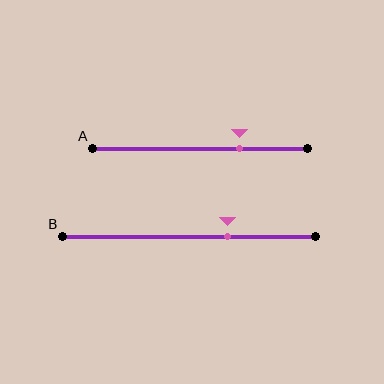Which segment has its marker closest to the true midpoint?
Segment B has its marker closest to the true midpoint.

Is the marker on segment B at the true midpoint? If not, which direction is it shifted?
No, the marker on segment B is shifted to the right by about 15% of the segment length.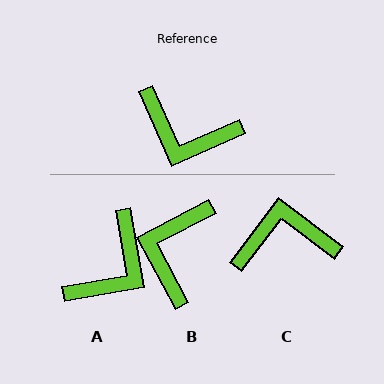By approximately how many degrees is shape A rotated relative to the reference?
Approximately 76 degrees counter-clockwise.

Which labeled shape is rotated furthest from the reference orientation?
C, about 151 degrees away.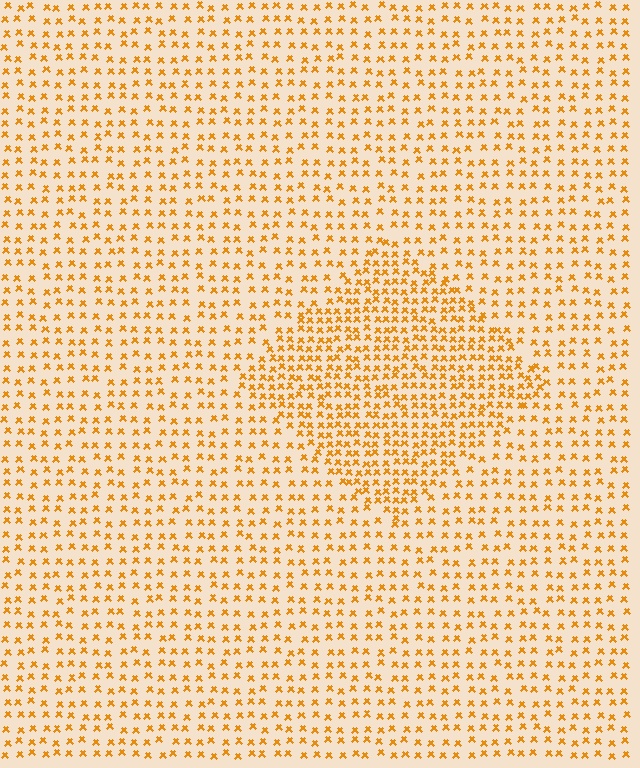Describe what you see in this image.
The image contains small orange elements arranged at two different densities. A diamond-shaped region is visible where the elements are more densely packed than the surrounding area.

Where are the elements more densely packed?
The elements are more densely packed inside the diamond boundary.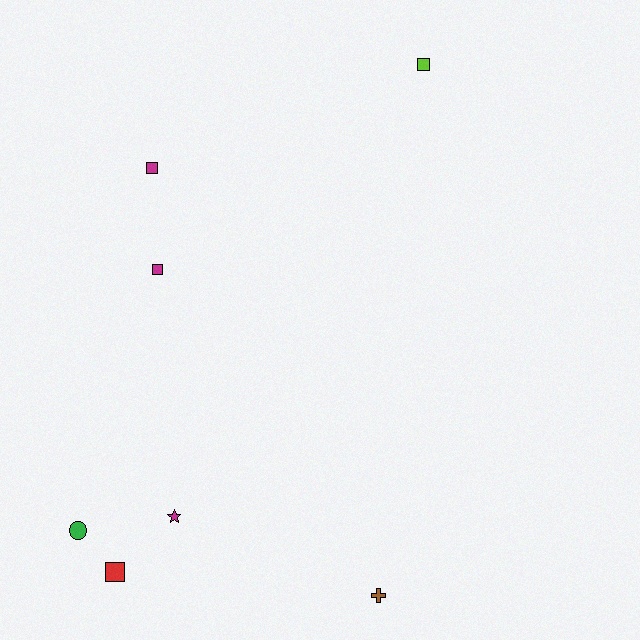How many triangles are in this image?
There are no triangles.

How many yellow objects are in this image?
There are no yellow objects.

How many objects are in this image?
There are 7 objects.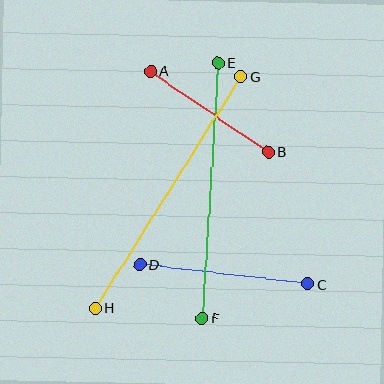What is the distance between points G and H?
The distance is approximately 274 pixels.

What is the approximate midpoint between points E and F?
The midpoint is at approximately (210, 190) pixels.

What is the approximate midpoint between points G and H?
The midpoint is at approximately (168, 193) pixels.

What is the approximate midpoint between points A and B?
The midpoint is at approximately (209, 112) pixels.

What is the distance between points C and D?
The distance is approximately 169 pixels.